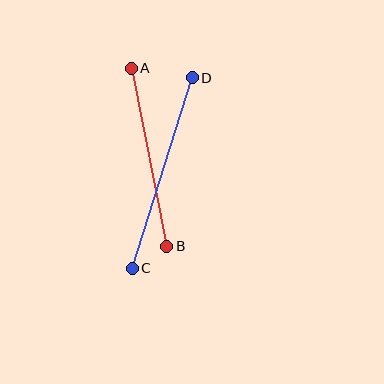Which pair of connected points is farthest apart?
Points C and D are farthest apart.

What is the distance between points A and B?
The distance is approximately 181 pixels.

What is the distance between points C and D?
The distance is approximately 200 pixels.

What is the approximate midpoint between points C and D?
The midpoint is at approximately (162, 173) pixels.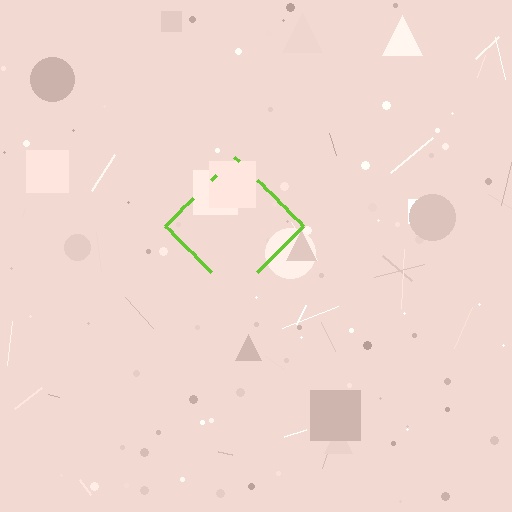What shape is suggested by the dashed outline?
The dashed outline suggests a diamond.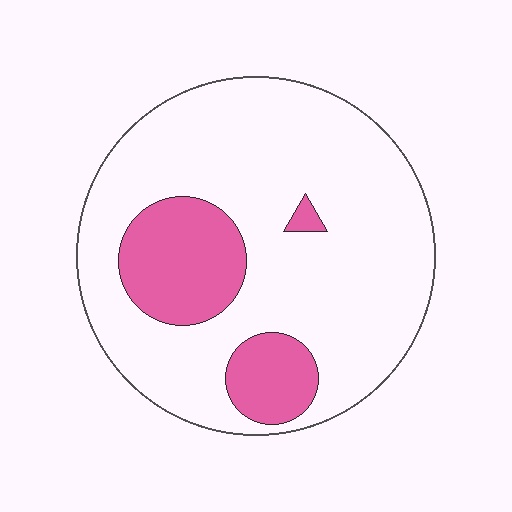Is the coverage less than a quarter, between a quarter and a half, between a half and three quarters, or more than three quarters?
Less than a quarter.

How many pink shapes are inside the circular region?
3.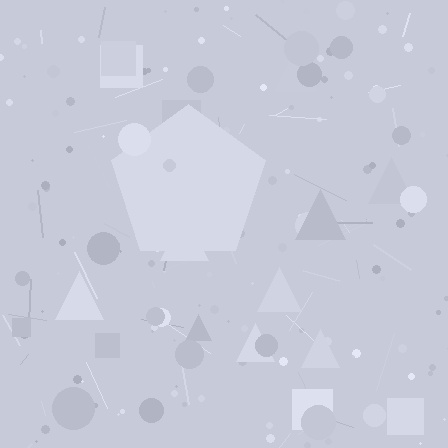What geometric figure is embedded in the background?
A pentagon is embedded in the background.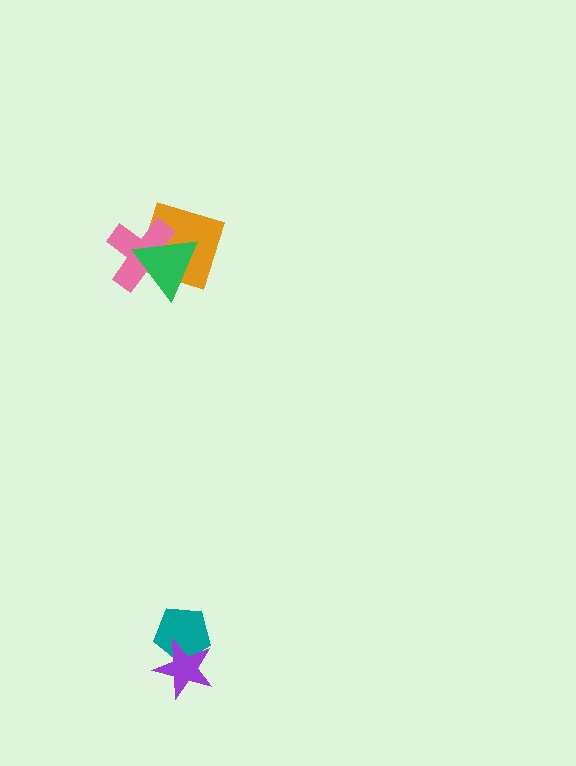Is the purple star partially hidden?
No, no other shape covers it.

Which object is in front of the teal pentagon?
The purple star is in front of the teal pentagon.